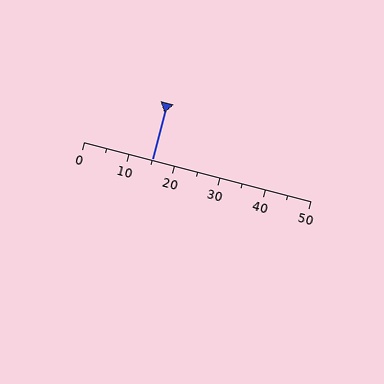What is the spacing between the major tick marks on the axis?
The major ticks are spaced 10 apart.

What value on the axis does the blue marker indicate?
The marker indicates approximately 15.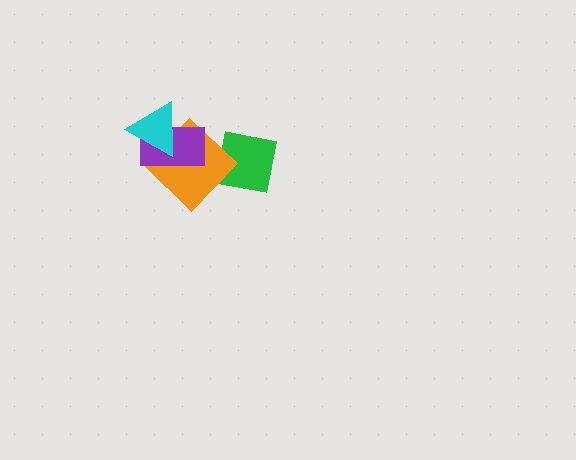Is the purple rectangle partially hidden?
Yes, it is partially covered by another shape.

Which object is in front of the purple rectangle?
The cyan triangle is in front of the purple rectangle.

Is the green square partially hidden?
Yes, it is partially covered by another shape.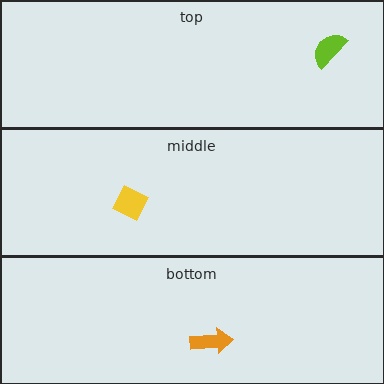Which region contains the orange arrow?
The bottom region.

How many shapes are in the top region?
1.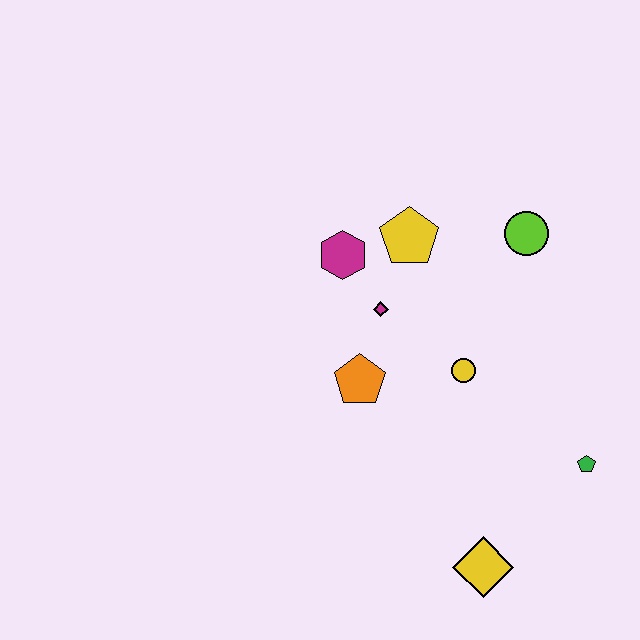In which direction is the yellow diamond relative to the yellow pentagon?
The yellow diamond is below the yellow pentagon.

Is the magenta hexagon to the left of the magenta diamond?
Yes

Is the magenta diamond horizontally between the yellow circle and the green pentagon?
No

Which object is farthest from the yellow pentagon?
The yellow diamond is farthest from the yellow pentagon.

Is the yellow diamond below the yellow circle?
Yes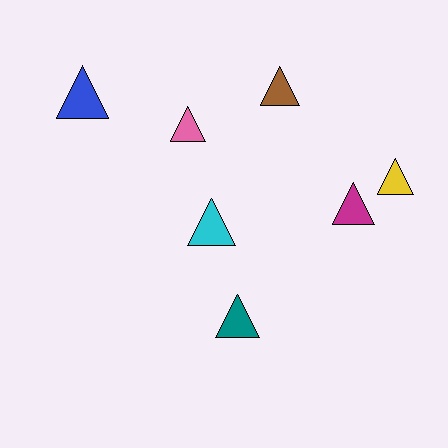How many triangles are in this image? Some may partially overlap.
There are 7 triangles.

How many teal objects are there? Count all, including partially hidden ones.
There is 1 teal object.